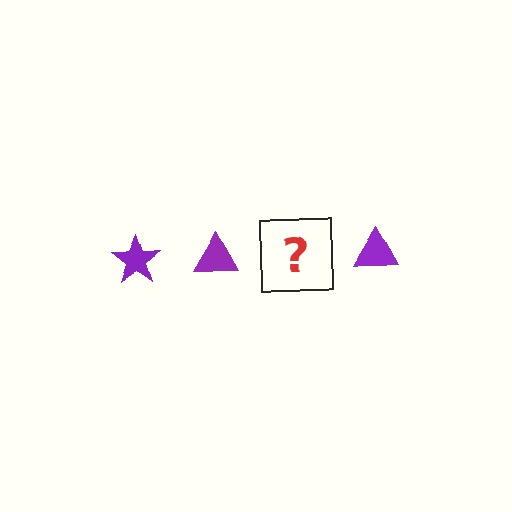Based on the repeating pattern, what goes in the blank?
The blank should be a purple star.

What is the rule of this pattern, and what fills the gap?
The rule is that the pattern cycles through star, triangle shapes in purple. The gap should be filled with a purple star.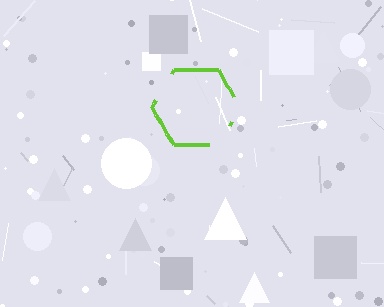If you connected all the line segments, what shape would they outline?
They would outline a hexagon.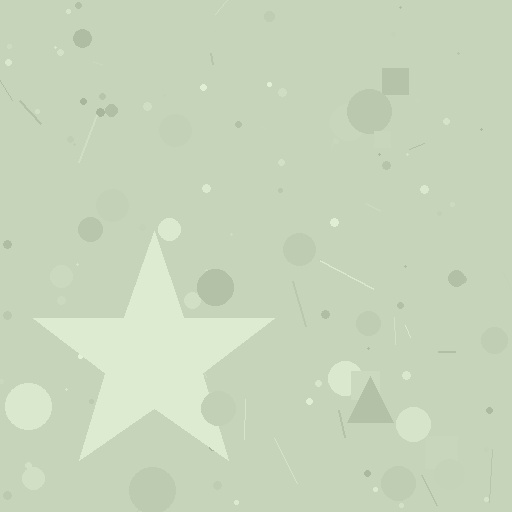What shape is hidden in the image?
A star is hidden in the image.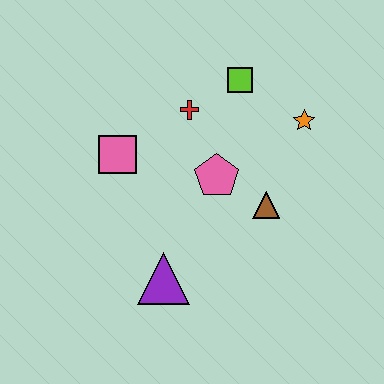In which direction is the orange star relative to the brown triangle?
The orange star is above the brown triangle.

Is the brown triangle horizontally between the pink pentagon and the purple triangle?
No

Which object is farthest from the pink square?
The orange star is farthest from the pink square.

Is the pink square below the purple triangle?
No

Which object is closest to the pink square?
The red cross is closest to the pink square.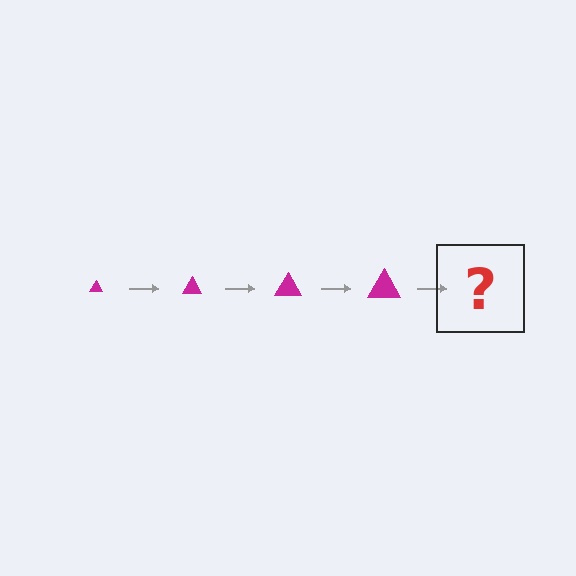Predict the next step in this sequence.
The next step is a magenta triangle, larger than the previous one.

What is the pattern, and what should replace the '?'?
The pattern is that the triangle gets progressively larger each step. The '?' should be a magenta triangle, larger than the previous one.